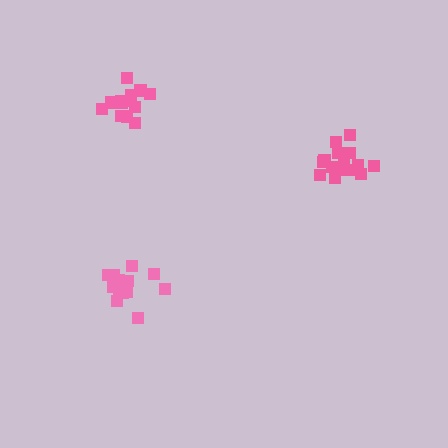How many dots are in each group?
Group 1: 15 dots, Group 2: 14 dots, Group 3: 15 dots (44 total).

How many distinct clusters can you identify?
There are 3 distinct clusters.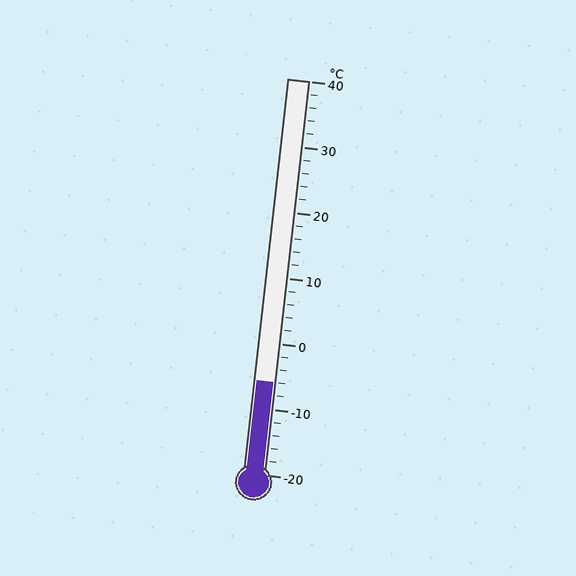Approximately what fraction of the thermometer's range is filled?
The thermometer is filled to approximately 25% of its range.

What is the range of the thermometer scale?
The thermometer scale ranges from -20°C to 40°C.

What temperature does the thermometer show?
The thermometer shows approximately -6°C.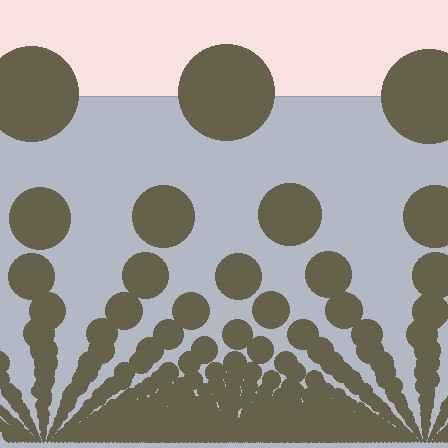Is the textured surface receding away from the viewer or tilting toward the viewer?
The surface appears to tilt toward the viewer. Texture elements get larger and sparser toward the top.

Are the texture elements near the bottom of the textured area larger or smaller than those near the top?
Smaller. The gradient is inverted — elements near the bottom are smaller and denser.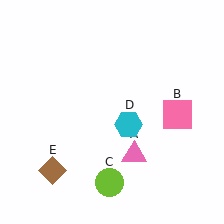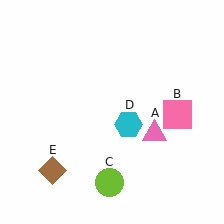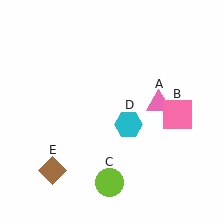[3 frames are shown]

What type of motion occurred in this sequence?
The pink triangle (object A) rotated counterclockwise around the center of the scene.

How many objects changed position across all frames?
1 object changed position: pink triangle (object A).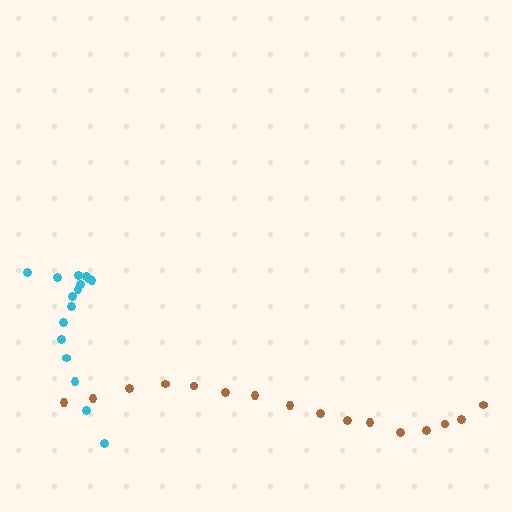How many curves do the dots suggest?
There are 2 distinct paths.